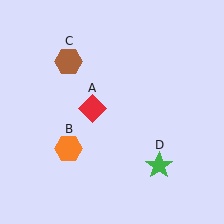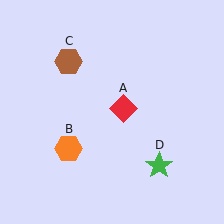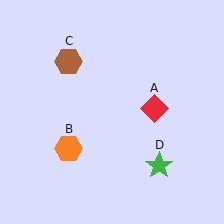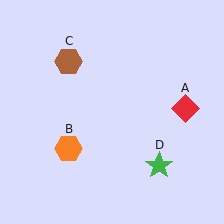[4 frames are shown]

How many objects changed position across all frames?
1 object changed position: red diamond (object A).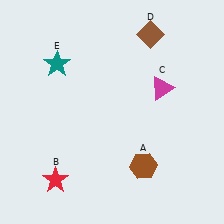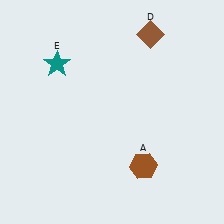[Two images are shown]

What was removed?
The magenta triangle (C), the red star (B) were removed in Image 2.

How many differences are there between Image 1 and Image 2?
There are 2 differences between the two images.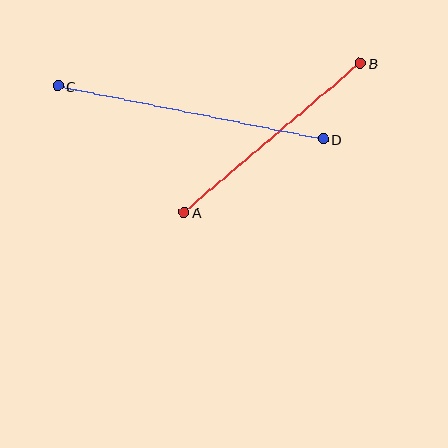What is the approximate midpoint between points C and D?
The midpoint is at approximately (190, 113) pixels.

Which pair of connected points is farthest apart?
Points C and D are farthest apart.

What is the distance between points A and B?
The distance is approximately 231 pixels.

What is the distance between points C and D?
The distance is approximately 271 pixels.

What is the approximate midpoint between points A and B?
The midpoint is at approximately (272, 138) pixels.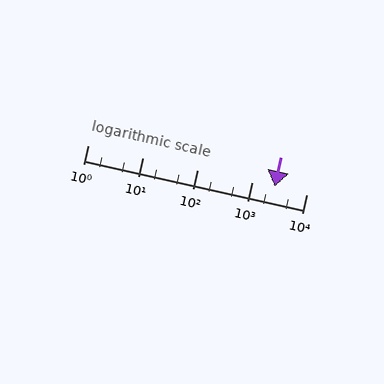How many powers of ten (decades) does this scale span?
The scale spans 4 decades, from 1 to 10000.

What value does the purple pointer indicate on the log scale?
The pointer indicates approximately 2600.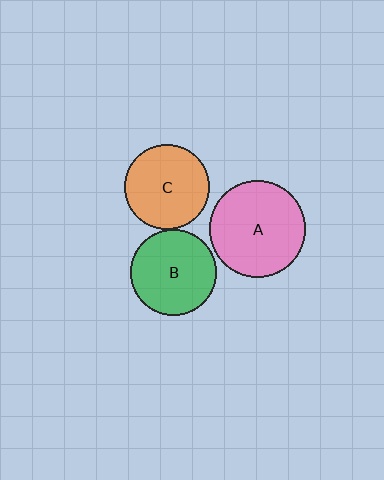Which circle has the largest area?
Circle A (pink).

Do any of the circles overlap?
No, none of the circles overlap.